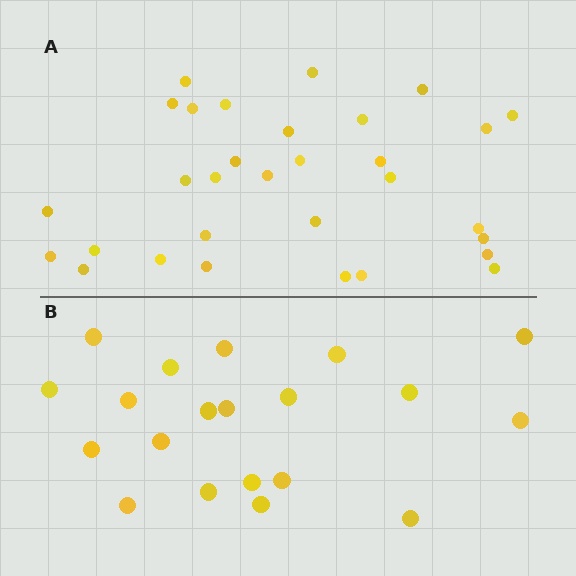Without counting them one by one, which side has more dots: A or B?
Region A (the top region) has more dots.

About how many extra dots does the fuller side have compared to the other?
Region A has roughly 12 or so more dots than region B.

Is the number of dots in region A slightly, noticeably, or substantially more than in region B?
Region A has substantially more. The ratio is roughly 1.6 to 1.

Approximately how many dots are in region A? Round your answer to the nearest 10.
About 30 dots. (The exact count is 31, which rounds to 30.)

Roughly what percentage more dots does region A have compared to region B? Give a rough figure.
About 55% more.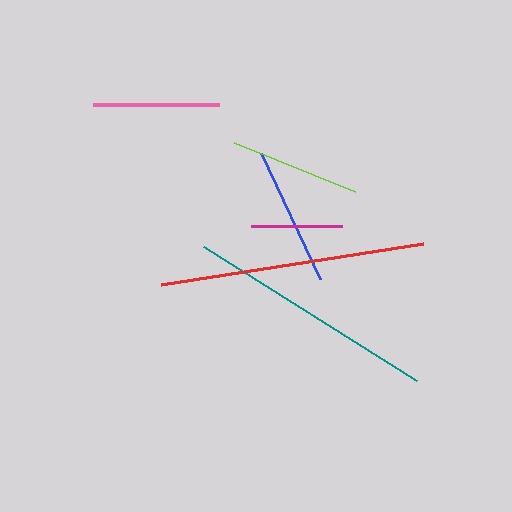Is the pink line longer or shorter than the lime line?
The lime line is longer than the pink line.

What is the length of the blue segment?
The blue segment is approximately 139 pixels long.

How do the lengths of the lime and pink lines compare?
The lime and pink lines are approximately the same length.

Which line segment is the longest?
The red line is the longest at approximately 265 pixels.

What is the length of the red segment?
The red segment is approximately 265 pixels long.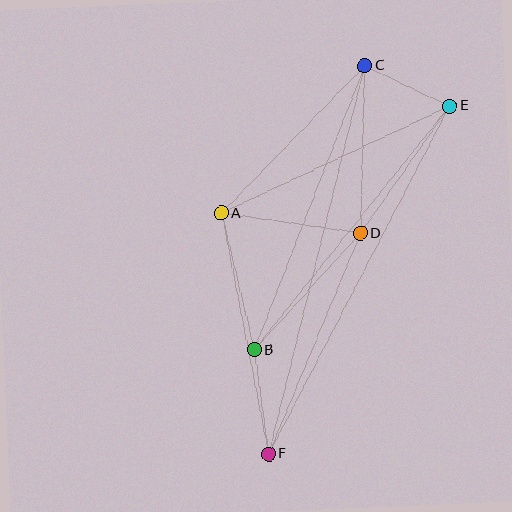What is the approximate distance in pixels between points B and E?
The distance between B and E is approximately 313 pixels.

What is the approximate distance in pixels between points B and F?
The distance between B and F is approximately 105 pixels.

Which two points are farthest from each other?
Points C and F are farthest from each other.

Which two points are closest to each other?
Points C and E are closest to each other.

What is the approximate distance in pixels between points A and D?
The distance between A and D is approximately 140 pixels.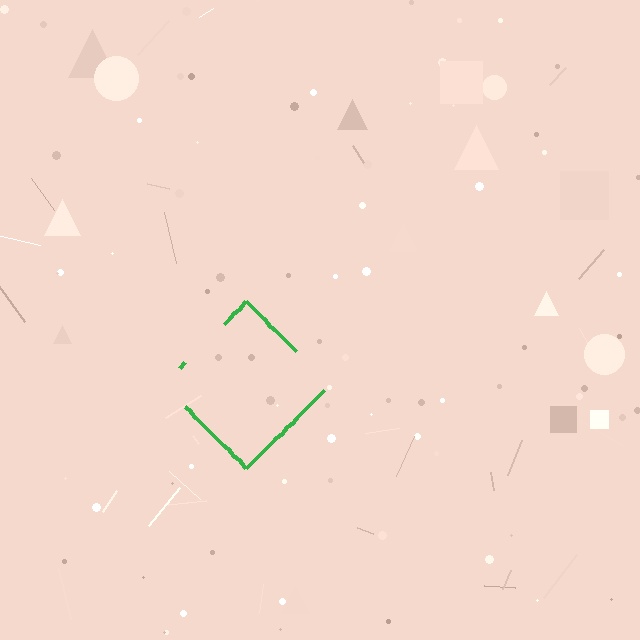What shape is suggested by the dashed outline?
The dashed outline suggests a diamond.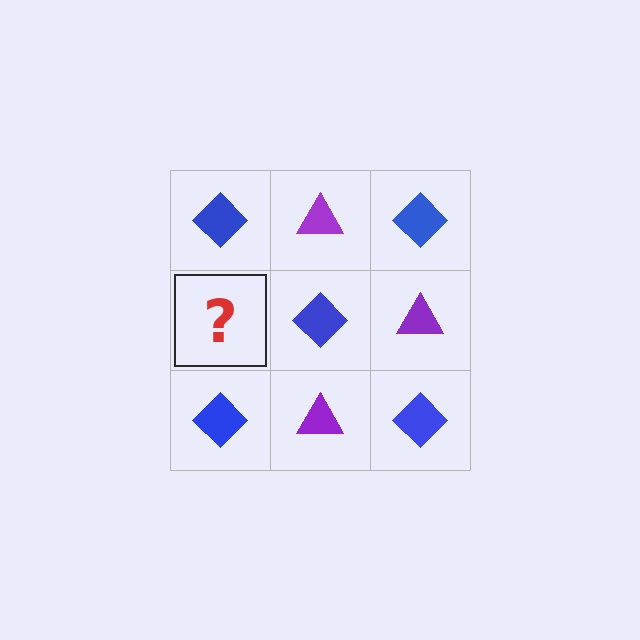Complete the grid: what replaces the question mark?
The question mark should be replaced with a purple triangle.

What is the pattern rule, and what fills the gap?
The rule is that it alternates blue diamond and purple triangle in a checkerboard pattern. The gap should be filled with a purple triangle.